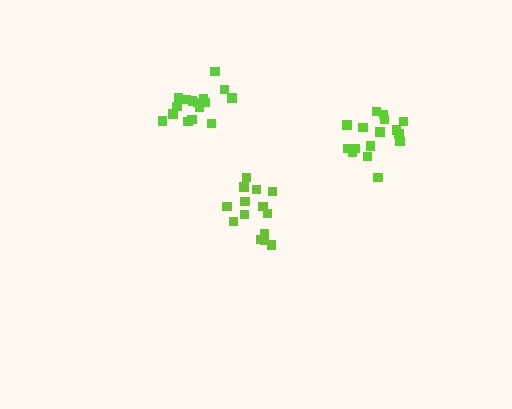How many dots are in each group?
Group 1: 14 dots, Group 2: 16 dots, Group 3: 16 dots (46 total).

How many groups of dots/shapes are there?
There are 3 groups.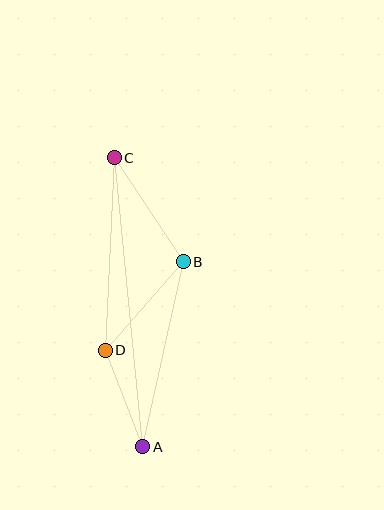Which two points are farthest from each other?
Points A and C are farthest from each other.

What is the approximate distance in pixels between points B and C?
The distance between B and C is approximately 125 pixels.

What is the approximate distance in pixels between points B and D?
The distance between B and D is approximately 118 pixels.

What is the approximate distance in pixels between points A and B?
The distance between A and B is approximately 190 pixels.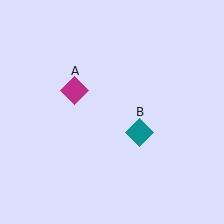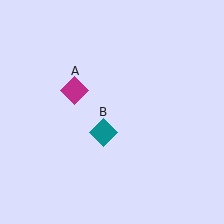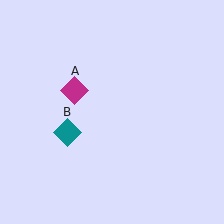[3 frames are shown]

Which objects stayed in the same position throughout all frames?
Magenta diamond (object A) remained stationary.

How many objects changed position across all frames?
1 object changed position: teal diamond (object B).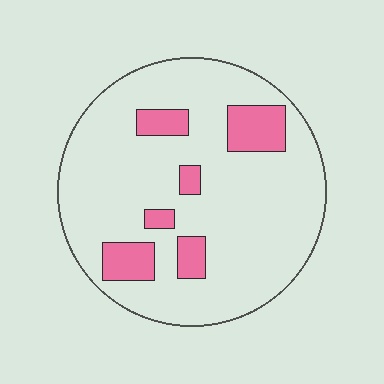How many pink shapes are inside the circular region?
6.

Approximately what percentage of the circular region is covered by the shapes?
Approximately 15%.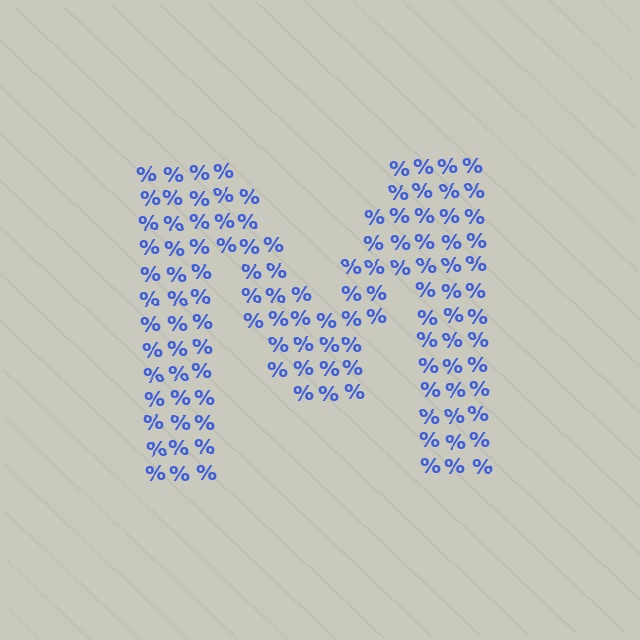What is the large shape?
The large shape is the letter M.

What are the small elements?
The small elements are percent signs.